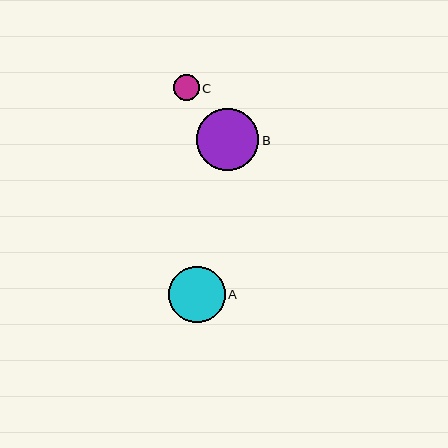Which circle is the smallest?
Circle C is the smallest with a size of approximately 26 pixels.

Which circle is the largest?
Circle B is the largest with a size of approximately 62 pixels.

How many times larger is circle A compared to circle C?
Circle A is approximately 2.2 times the size of circle C.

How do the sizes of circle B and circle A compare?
Circle B and circle A are approximately the same size.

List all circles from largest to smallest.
From largest to smallest: B, A, C.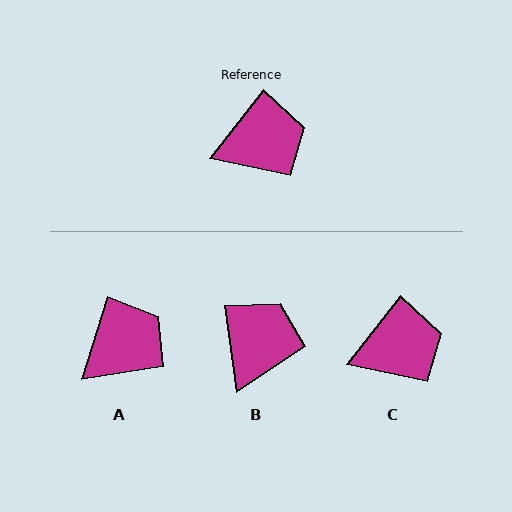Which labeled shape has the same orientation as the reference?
C.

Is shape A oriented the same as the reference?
No, it is off by about 21 degrees.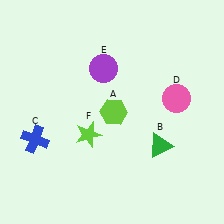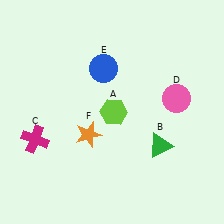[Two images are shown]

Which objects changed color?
C changed from blue to magenta. E changed from purple to blue. F changed from lime to orange.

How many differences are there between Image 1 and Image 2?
There are 3 differences between the two images.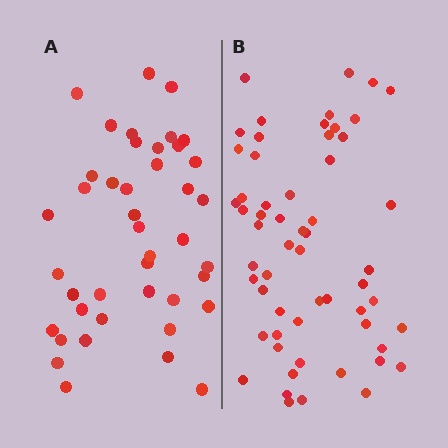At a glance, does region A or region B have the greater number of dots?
Region B (the right region) has more dots.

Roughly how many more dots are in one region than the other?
Region B has approximately 15 more dots than region A.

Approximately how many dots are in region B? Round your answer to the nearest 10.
About 60 dots. (The exact count is 58, which rounds to 60.)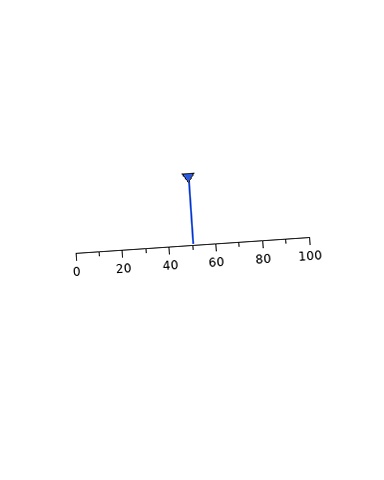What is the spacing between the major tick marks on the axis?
The major ticks are spaced 20 apart.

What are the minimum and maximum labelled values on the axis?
The axis runs from 0 to 100.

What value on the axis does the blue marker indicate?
The marker indicates approximately 50.